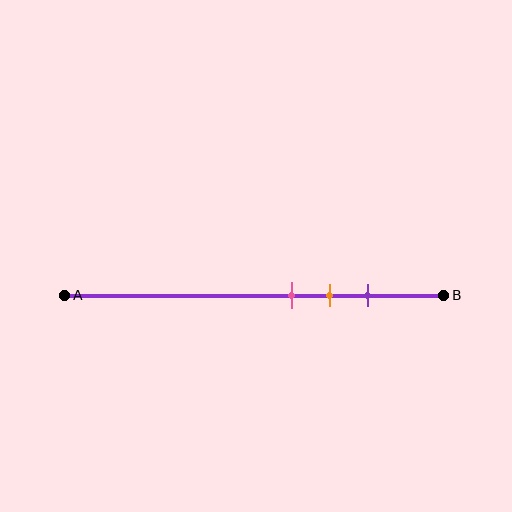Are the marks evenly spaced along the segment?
Yes, the marks are approximately evenly spaced.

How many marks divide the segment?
There are 3 marks dividing the segment.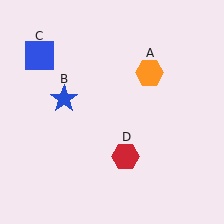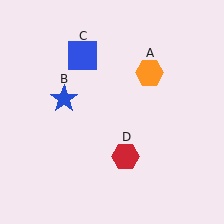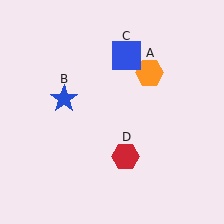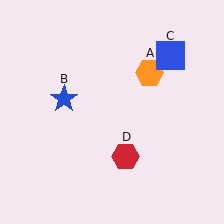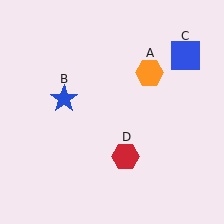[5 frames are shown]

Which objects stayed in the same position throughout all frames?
Orange hexagon (object A) and blue star (object B) and red hexagon (object D) remained stationary.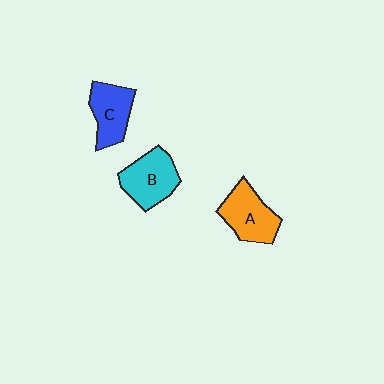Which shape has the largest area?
Shape B (cyan).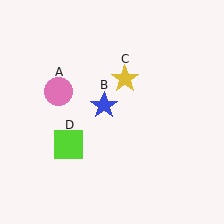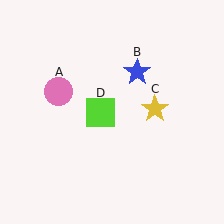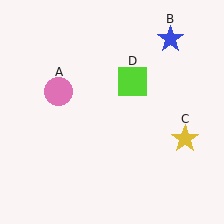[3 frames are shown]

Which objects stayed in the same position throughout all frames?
Pink circle (object A) remained stationary.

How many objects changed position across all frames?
3 objects changed position: blue star (object B), yellow star (object C), lime square (object D).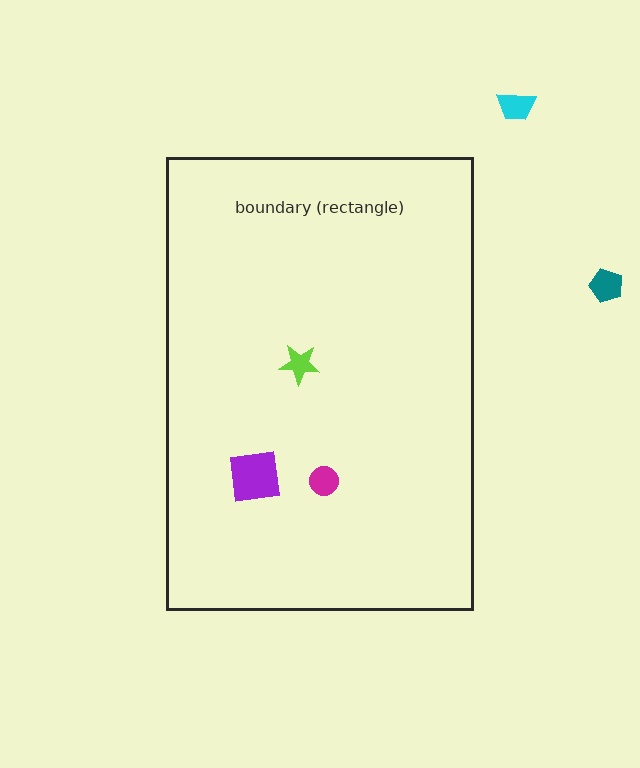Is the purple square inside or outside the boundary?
Inside.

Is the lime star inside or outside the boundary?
Inside.